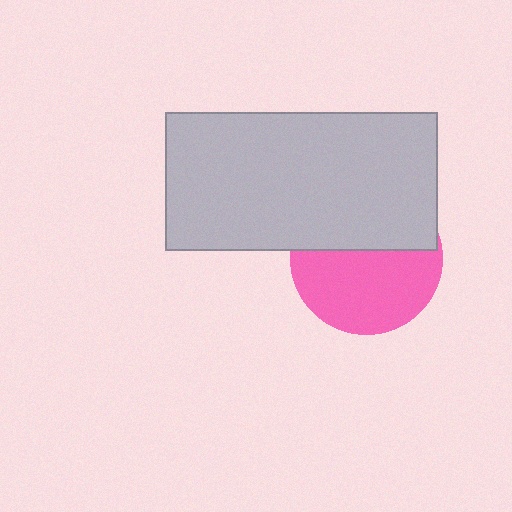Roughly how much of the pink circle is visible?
About half of it is visible (roughly 56%).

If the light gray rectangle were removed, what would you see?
You would see the complete pink circle.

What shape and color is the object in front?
The object in front is a light gray rectangle.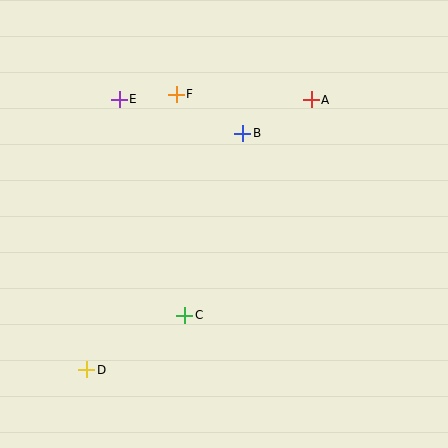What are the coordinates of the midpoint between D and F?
The midpoint between D and F is at (132, 232).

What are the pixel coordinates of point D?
Point D is at (87, 370).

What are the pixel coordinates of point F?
Point F is at (176, 94).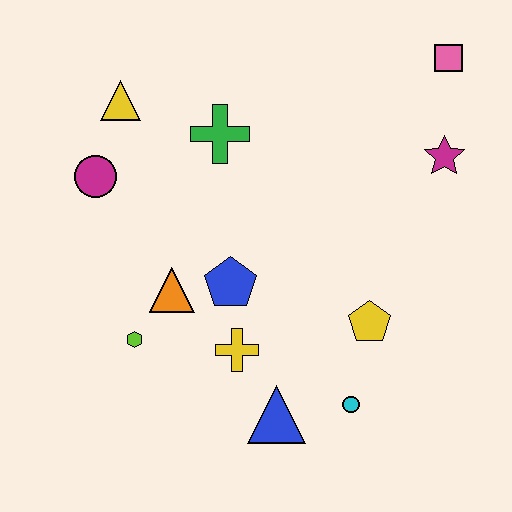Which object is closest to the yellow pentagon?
The cyan circle is closest to the yellow pentagon.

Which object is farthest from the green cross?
The cyan circle is farthest from the green cross.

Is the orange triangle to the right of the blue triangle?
No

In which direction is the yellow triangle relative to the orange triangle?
The yellow triangle is above the orange triangle.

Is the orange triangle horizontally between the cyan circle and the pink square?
No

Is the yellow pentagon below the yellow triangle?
Yes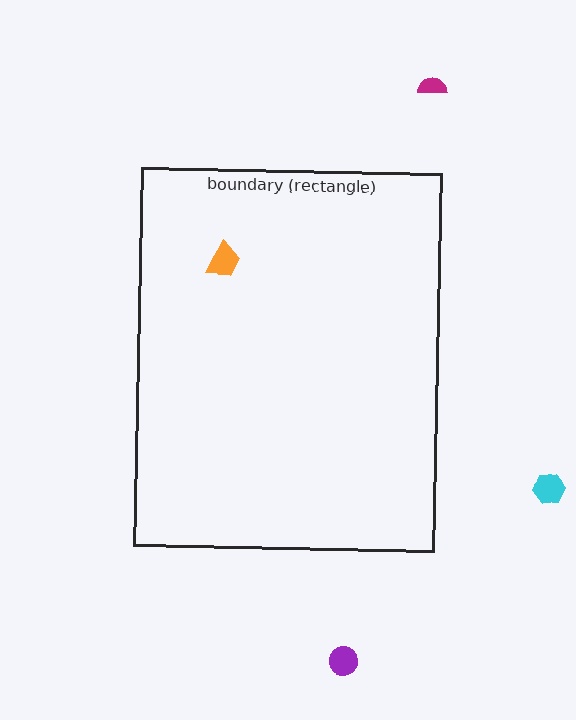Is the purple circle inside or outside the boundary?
Outside.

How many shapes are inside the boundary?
1 inside, 3 outside.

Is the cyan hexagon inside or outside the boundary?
Outside.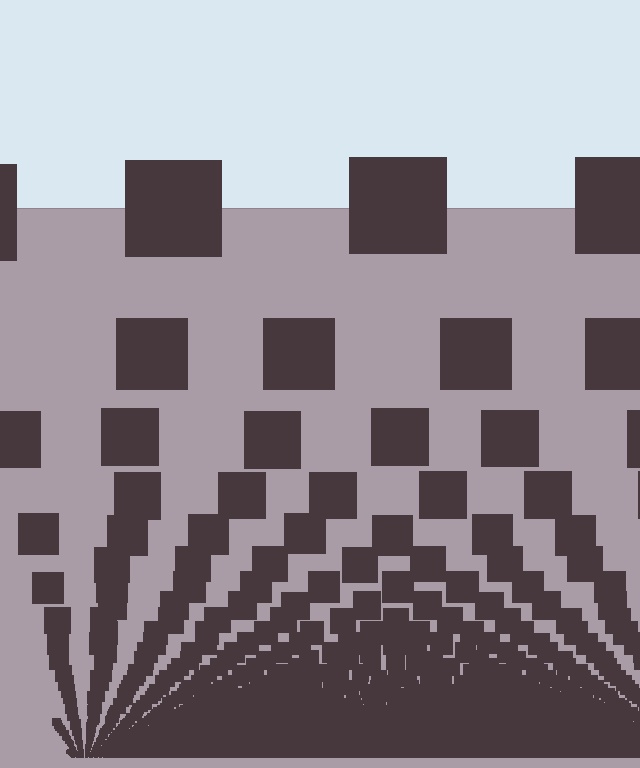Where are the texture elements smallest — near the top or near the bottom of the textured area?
Near the bottom.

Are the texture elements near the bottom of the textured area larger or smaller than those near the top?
Smaller. The gradient is inverted — elements near the bottom are smaller and denser.